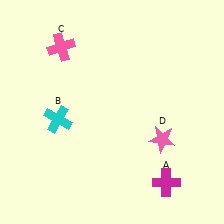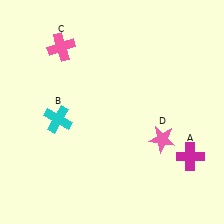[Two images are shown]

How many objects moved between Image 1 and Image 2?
1 object moved between the two images.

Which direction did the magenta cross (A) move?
The magenta cross (A) moved up.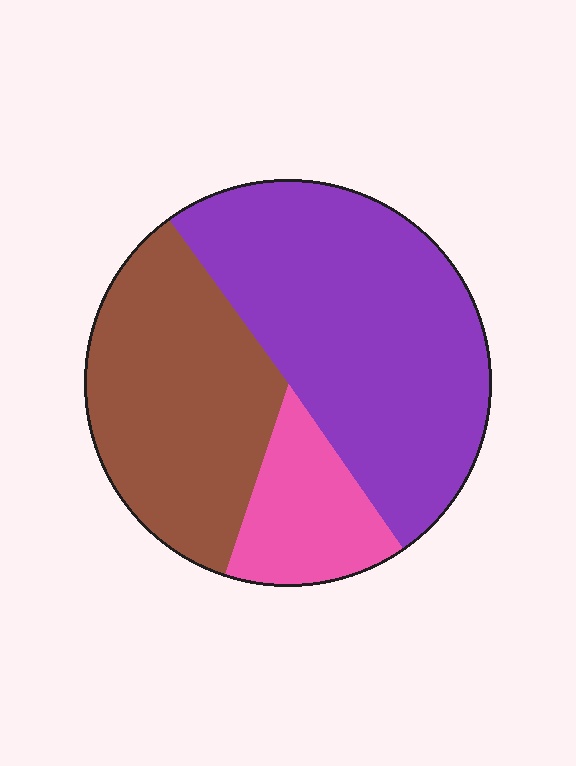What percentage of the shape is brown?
Brown takes up about one third (1/3) of the shape.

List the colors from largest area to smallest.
From largest to smallest: purple, brown, pink.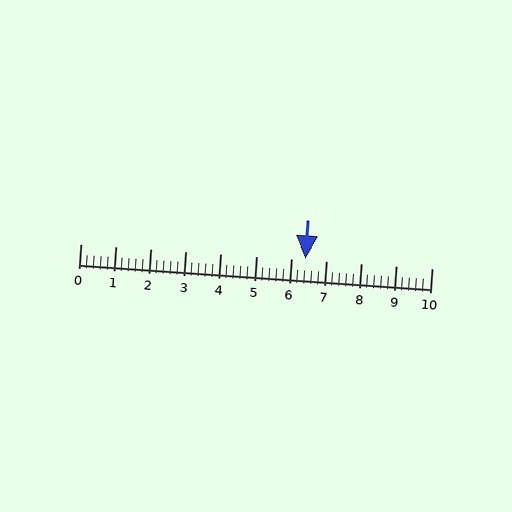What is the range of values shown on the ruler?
The ruler shows values from 0 to 10.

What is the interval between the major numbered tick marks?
The major tick marks are spaced 1 units apart.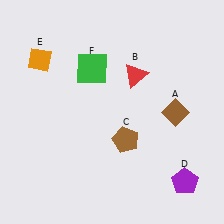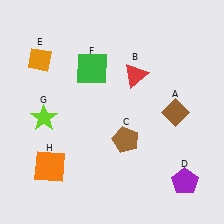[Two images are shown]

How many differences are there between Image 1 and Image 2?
There are 2 differences between the two images.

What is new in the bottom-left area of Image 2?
A lime star (G) was added in the bottom-left area of Image 2.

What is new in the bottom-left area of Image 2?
An orange square (H) was added in the bottom-left area of Image 2.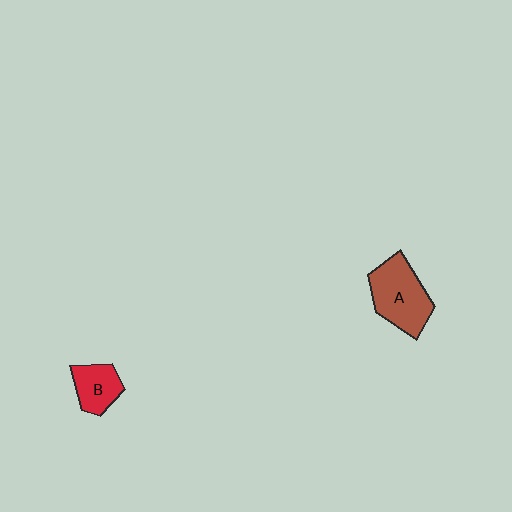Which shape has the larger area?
Shape A (brown).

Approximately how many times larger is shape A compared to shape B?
Approximately 1.7 times.